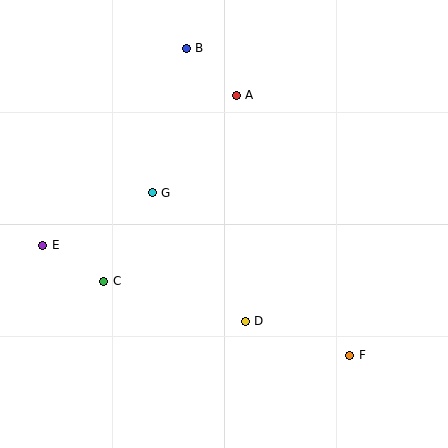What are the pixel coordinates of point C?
Point C is at (104, 281).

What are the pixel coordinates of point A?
Point A is at (236, 95).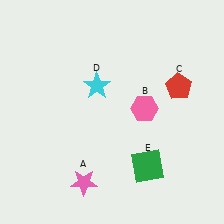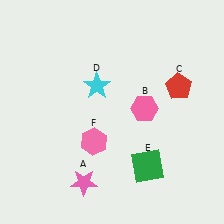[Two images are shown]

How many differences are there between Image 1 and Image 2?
There is 1 difference between the two images.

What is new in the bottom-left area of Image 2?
A pink hexagon (F) was added in the bottom-left area of Image 2.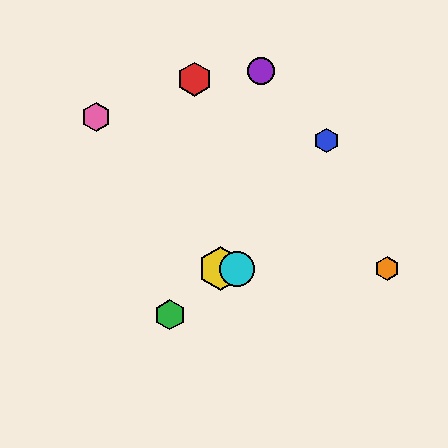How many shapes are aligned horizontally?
3 shapes (the yellow hexagon, the orange hexagon, the cyan circle) are aligned horizontally.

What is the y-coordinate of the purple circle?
The purple circle is at y≈71.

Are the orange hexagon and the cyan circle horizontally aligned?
Yes, both are at y≈269.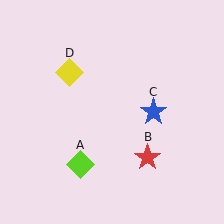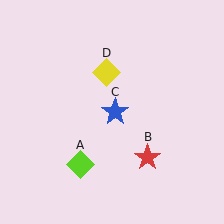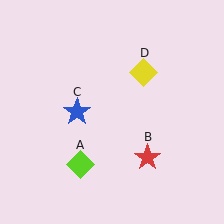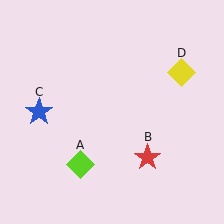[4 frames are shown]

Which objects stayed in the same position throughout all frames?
Lime diamond (object A) and red star (object B) remained stationary.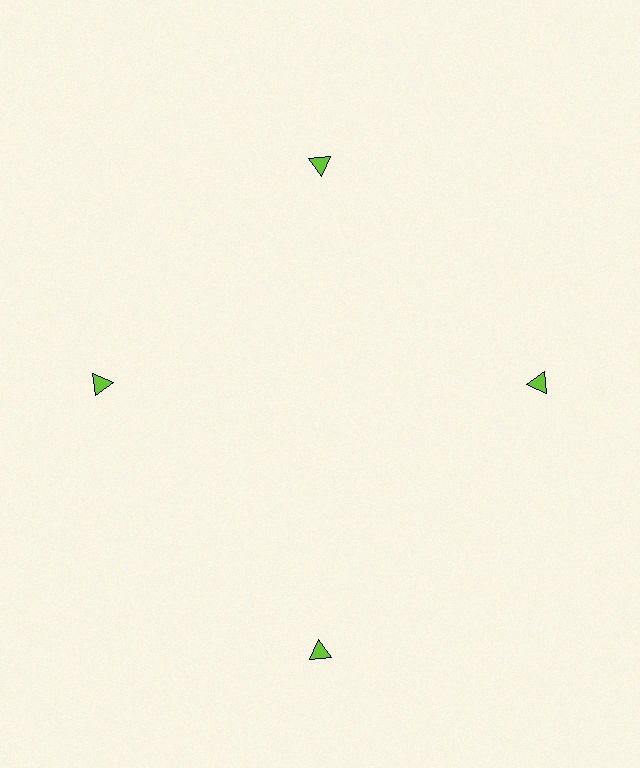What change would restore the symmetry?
The symmetry would be restored by moving it inward, back onto the ring so that all 4 triangles sit at equal angles and equal distance from the center.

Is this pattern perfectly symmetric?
No. The 4 lime triangles are arranged in a ring, but one element near the 6 o'clock position is pushed outward from the center, breaking the 4-fold rotational symmetry.